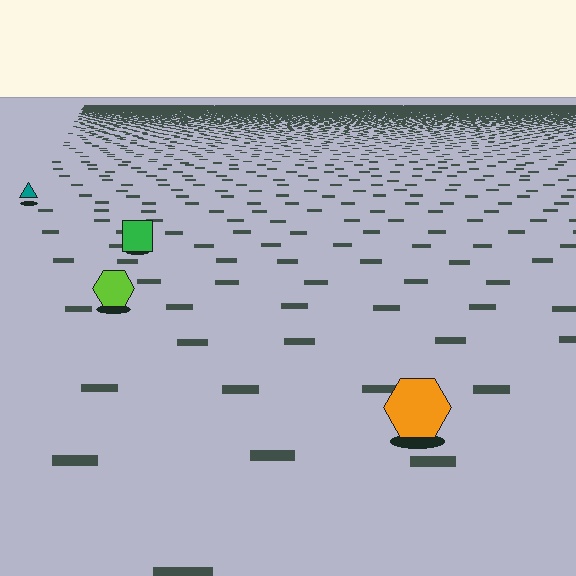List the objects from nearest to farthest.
From nearest to farthest: the orange hexagon, the lime hexagon, the green square, the teal triangle.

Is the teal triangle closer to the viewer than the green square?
No. The green square is closer — you can tell from the texture gradient: the ground texture is coarser near it.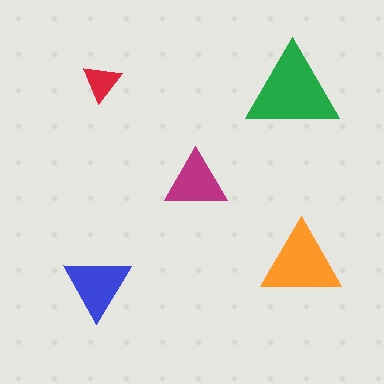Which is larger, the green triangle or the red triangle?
The green one.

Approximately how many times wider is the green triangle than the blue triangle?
About 1.5 times wider.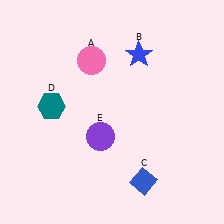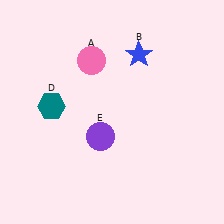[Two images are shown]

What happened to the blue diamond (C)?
The blue diamond (C) was removed in Image 2. It was in the bottom-right area of Image 1.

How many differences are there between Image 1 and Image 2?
There is 1 difference between the two images.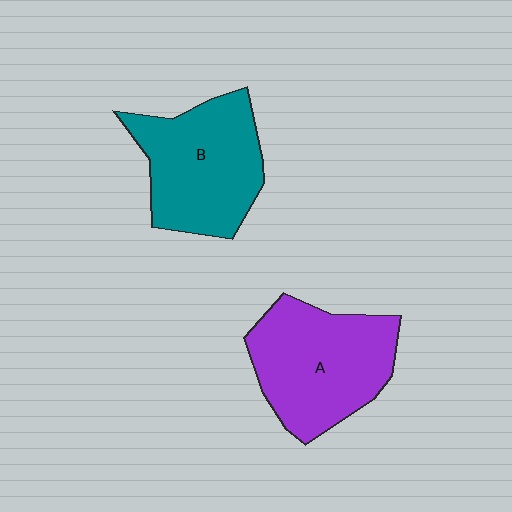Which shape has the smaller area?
Shape B (teal).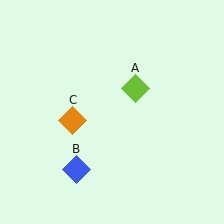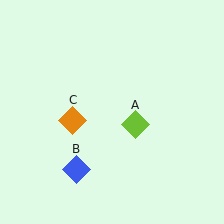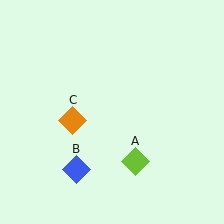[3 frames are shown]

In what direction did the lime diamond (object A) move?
The lime diamond (object A) moved down.